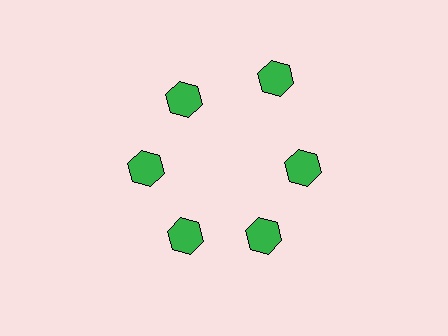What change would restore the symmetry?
The symmetry would be restored by moving it inward, back onto the ring so that all 6 hexagons sit at equal angles and equal distance from the center.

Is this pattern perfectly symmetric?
No. The 6 green hexagons are arranged in a ring, but one element near the 1 o'clock position is pushed outward from the center, breaking the 6-fold rotational symmetry.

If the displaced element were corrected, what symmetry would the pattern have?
It would have 6-fold rotational symmetry — the pattern would map onto itself every 60 degrees.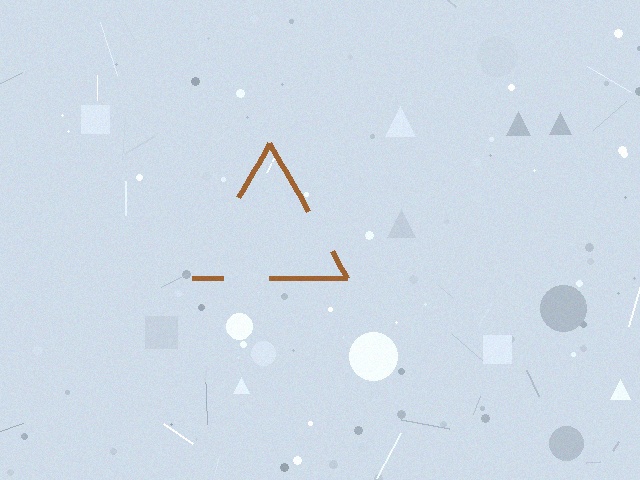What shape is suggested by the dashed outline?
The dashed outline suggests a triangle.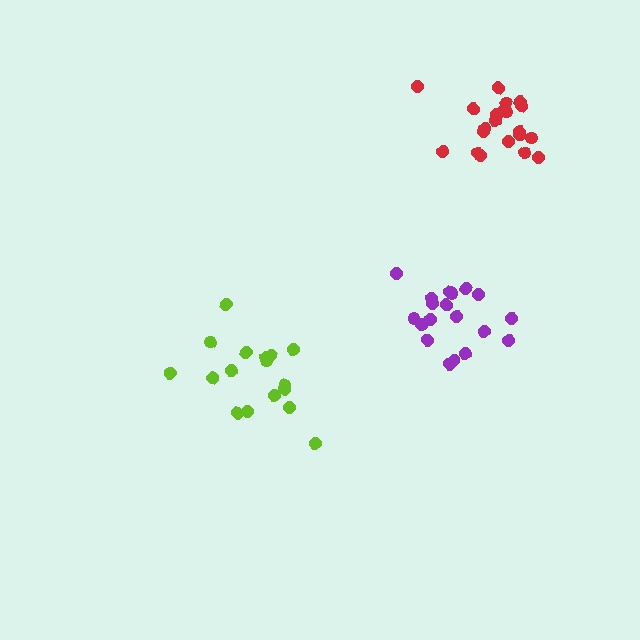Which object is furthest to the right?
The red cluster is rightmost.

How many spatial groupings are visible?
There are 3 spatial groupings.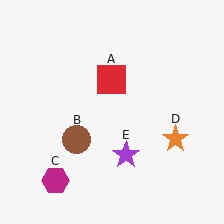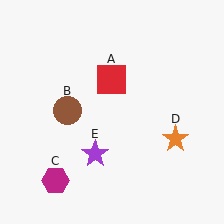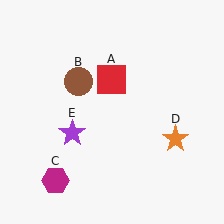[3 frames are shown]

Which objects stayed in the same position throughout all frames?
Red square (object A) and magenta hexagon (object C) and orange star (object D) remained stationary.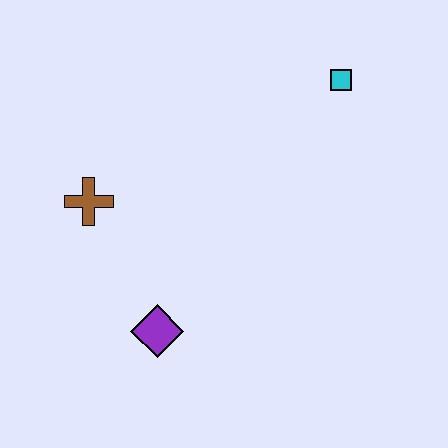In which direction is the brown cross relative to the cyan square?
The brown cross is to the left of the cyan square.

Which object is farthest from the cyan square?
The purple diamond is farthest from the cyan square.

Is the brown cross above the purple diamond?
Yes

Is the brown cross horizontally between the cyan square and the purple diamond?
No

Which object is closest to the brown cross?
The purple diamond is closest to the brown cross.